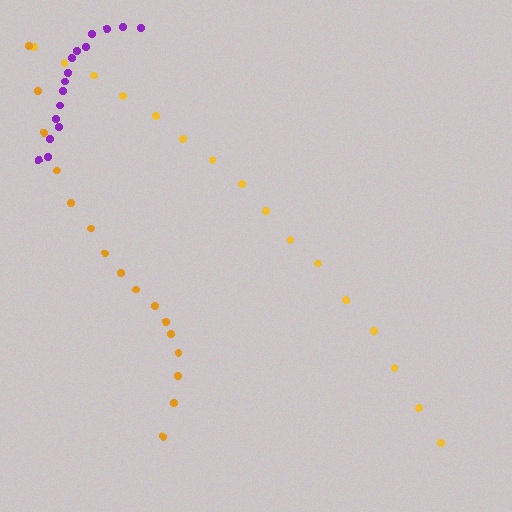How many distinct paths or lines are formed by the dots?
There are 3 distinct paths.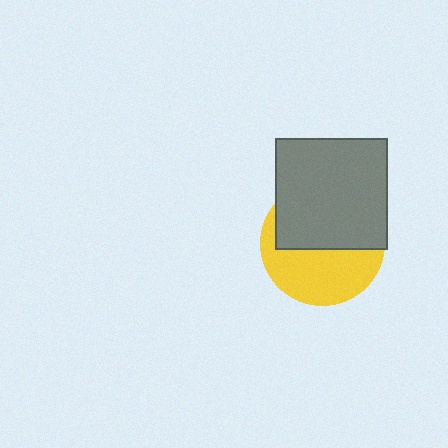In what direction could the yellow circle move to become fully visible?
The yellow circle could move down. That would shift it out from behind the gray square entirely.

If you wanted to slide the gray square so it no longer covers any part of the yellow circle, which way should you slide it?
Slide it up — that is the most direct way to separate the two shapes.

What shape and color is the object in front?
The object in front is a gray square.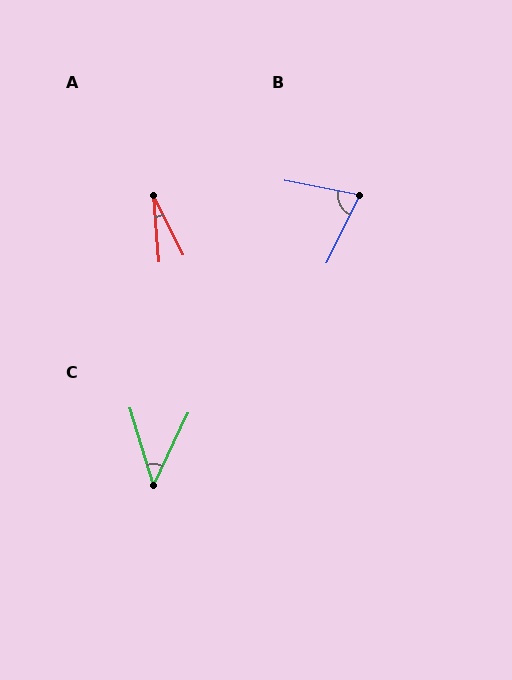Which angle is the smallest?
A, at approximately 22 degrees.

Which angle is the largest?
B, at approximately 74 degrees.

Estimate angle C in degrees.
Approximately 43 degrees.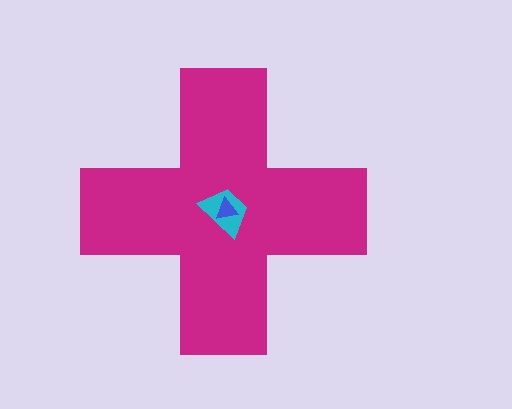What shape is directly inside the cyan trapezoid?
The blue triangle.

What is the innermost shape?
The blue triangle.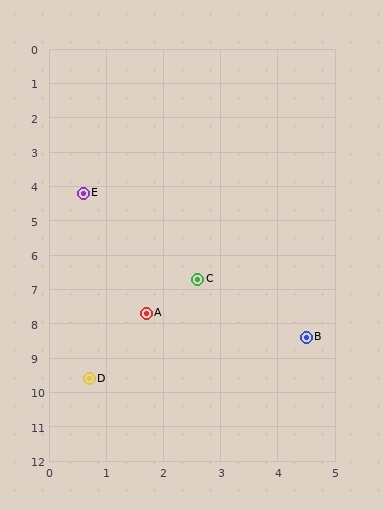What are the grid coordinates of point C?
Point C is at approximately (2.6, 6.7).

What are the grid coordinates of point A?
Point A is at approximately (1.7, 7.7).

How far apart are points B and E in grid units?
Points B and E are about 5.7 grid units apart.